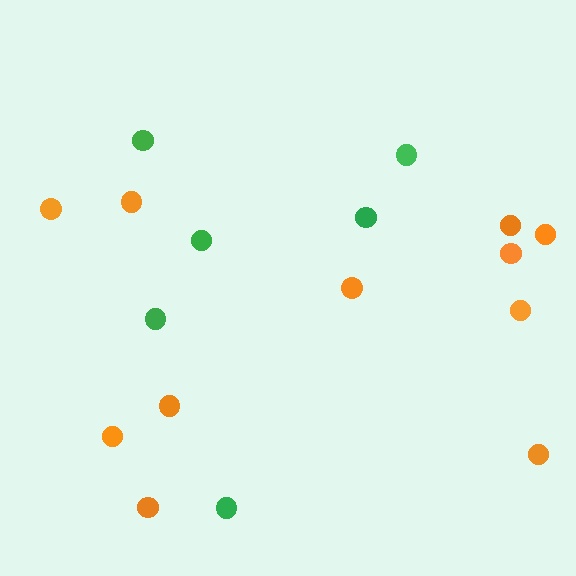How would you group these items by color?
There are 2 groups: one group of green circles (6) and one group of orange circles (11).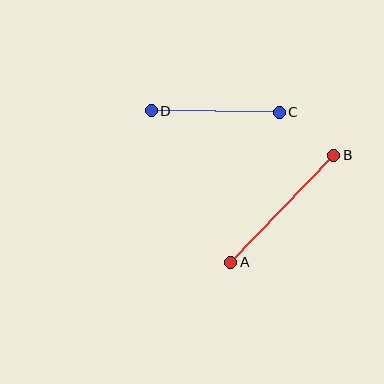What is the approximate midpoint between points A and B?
The midpoint is at approximately (282, 209) pixels.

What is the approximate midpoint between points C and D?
The midpoint is at approximately (215, 112) pixels.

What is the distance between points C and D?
The distance is approximately 128 pixels.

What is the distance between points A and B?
The distance is approximately 149 pixels.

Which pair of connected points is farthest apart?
Points A and B are farthest apart.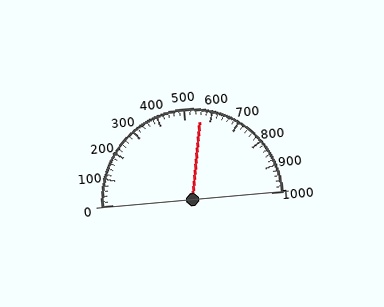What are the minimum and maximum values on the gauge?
The gauge ranges from 0 to 1000.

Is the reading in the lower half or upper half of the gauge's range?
The reading is in the upper half of the range (0 to 1000).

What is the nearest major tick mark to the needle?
The nearest major tick mark is 600.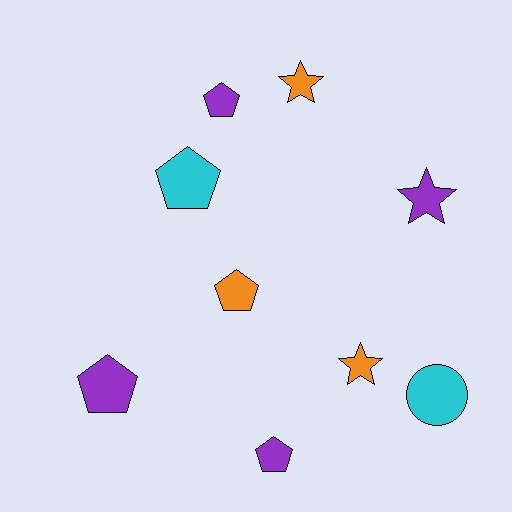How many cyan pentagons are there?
There is 1 cyan pentagon.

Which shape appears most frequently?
Pentagon, with 5 objects.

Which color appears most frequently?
Purple, with 4 objects.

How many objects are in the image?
There are 9 objects.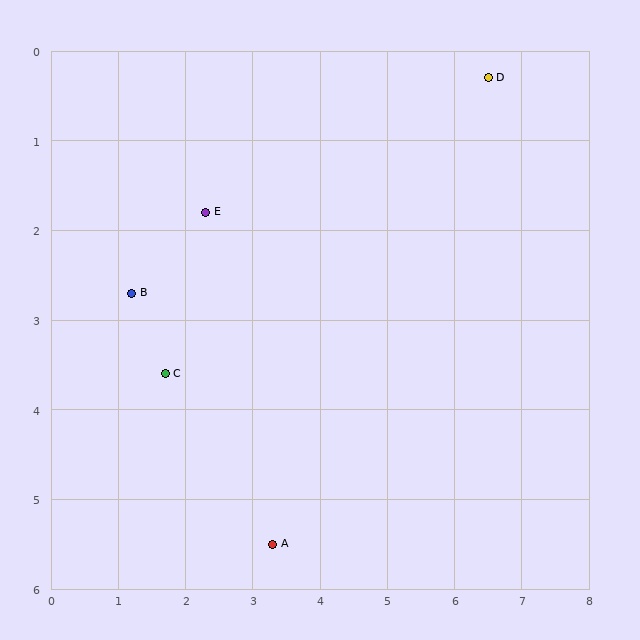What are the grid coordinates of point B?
Point B is at approximately (1.2, 2.7).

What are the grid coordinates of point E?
Point E is at approximately (2.3, 1.8).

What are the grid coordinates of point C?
Point C is at approximately (1.7, 3.6).